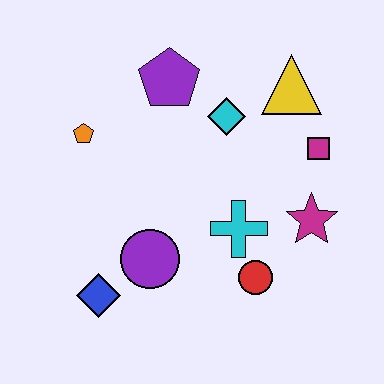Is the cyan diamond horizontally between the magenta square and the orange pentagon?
Yes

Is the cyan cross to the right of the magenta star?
No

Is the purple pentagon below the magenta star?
No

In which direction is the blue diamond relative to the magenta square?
The blue diamond is to the left of the magenta square.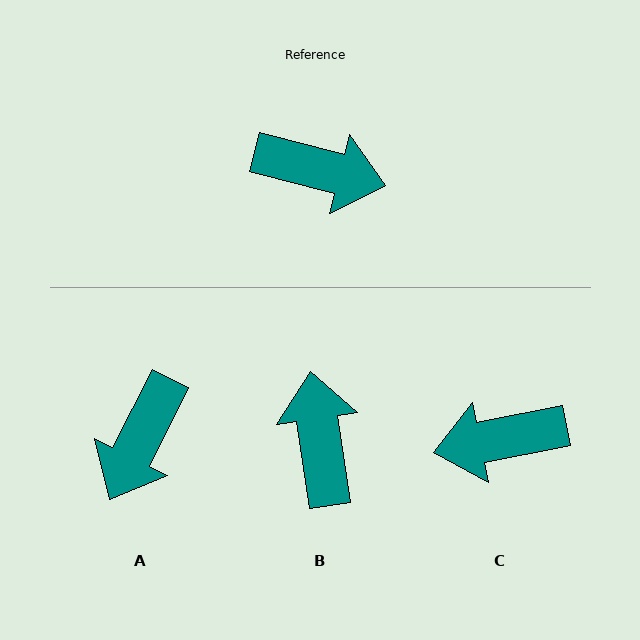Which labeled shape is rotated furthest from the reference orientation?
C, about 154 degrees away.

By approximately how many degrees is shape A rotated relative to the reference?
Approximately 102 degrees clockwise.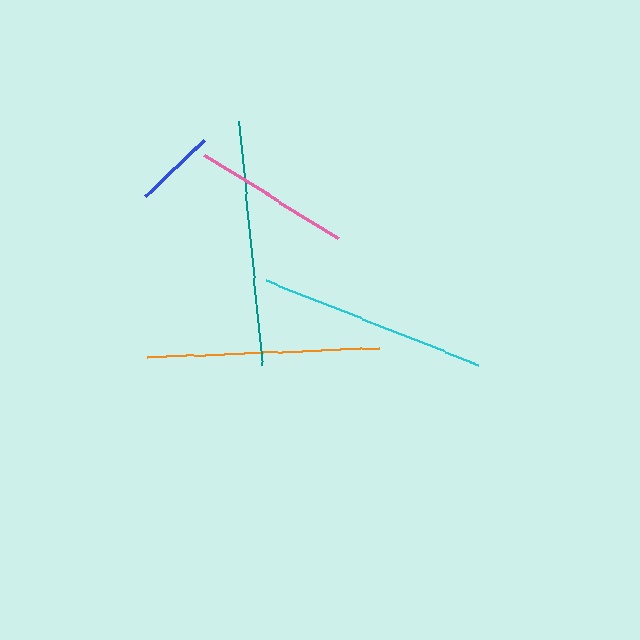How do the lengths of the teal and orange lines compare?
The teal and orange lines are approximately the same length.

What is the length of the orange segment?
The orange segment is approximately 232 pixels long.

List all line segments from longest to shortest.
From longest to shortest: teal, orange, cyan, pink, blue.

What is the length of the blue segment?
The blue segment is approximately 82 pixels long.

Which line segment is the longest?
The teal line is the longest at approximately 245 pixels.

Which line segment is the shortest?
The blue line is the shortest at approximately 82 pixels.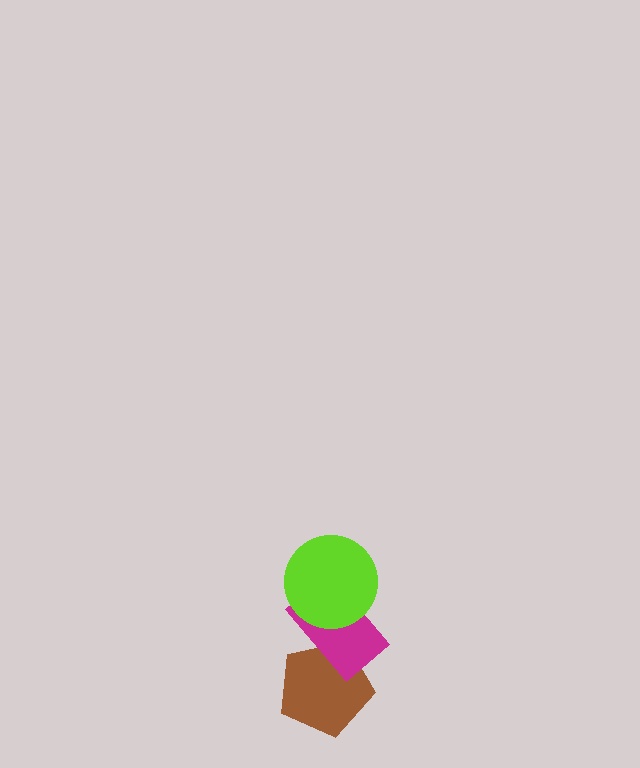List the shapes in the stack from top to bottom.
From top to bottom: the lime circle, the magenta rectangle, the brown pentagon.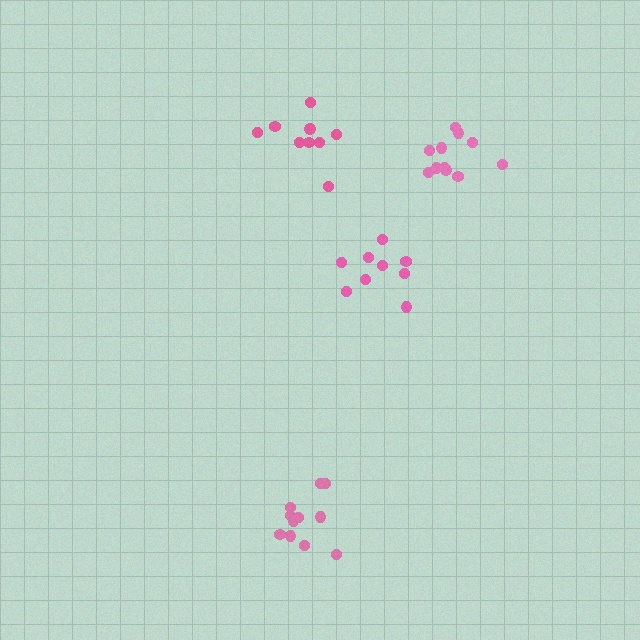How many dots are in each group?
Group 1: 11 dots, Group 2: 9 dots, Group 3: 11 dots, Group 4: 9 dots (40 total).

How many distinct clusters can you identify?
There are 4 distinct clusters.